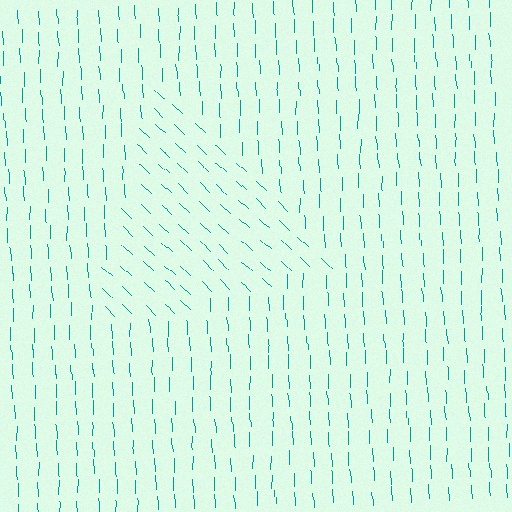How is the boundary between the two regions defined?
The boundary is defined purely by a change in line orientation (approximately 45 degrees difference). All lines are the same color and thickness.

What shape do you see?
I see a triangle.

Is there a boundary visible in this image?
Yes, there is a texture boundary formed by a change in line orientation.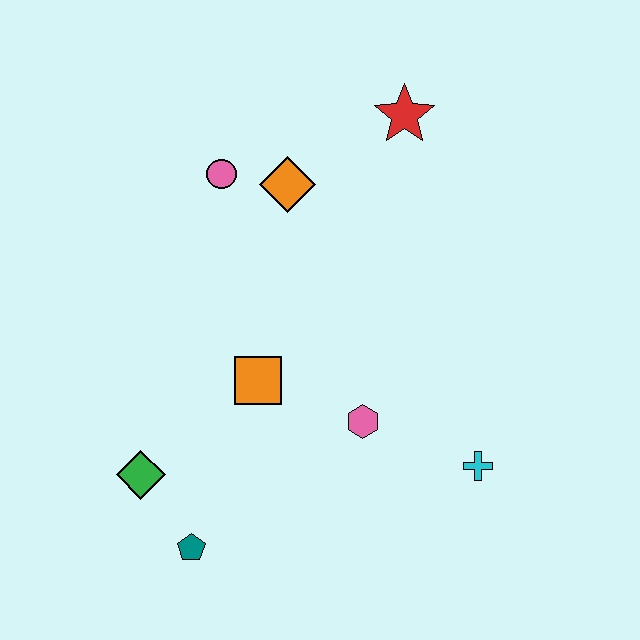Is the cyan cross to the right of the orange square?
Yes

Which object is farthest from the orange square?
The red star is farthest from the orange square.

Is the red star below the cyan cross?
No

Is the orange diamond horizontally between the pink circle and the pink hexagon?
Yes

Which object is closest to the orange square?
The pink hexagon is closest to the orange square.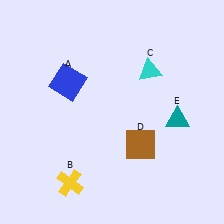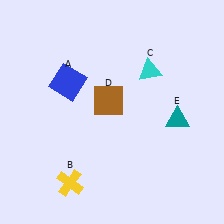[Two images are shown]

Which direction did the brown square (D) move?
The brown square (D) moved up.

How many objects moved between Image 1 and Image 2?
1 object moved between the two images.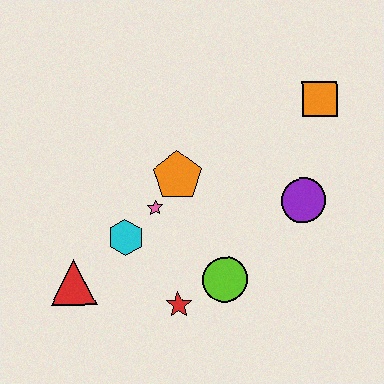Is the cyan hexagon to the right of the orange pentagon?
No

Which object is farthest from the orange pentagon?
The orange square is farthest from the orange pentagon.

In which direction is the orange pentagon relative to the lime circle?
The orange pentagon is above the lime circle.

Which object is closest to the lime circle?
The red star is closest to the lime circle.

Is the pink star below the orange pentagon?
Yes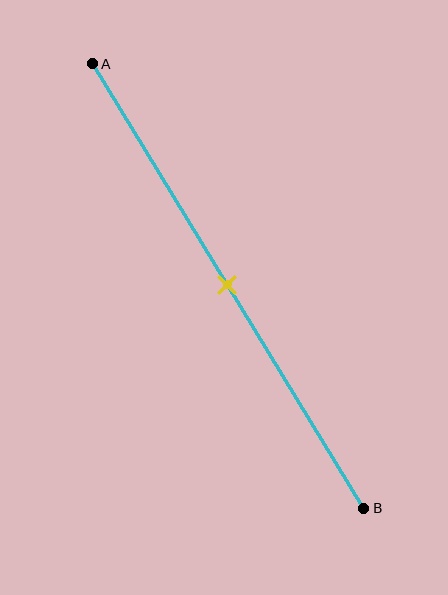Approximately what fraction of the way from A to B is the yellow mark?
The yellow mark is approximately 50% of the way from A to B.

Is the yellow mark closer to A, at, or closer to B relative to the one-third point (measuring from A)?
The yellow mark is closer to point B than the one-third point of segment AB.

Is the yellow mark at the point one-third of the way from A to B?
No, the mark is at about 50% from A, not at the 33% one-third point.